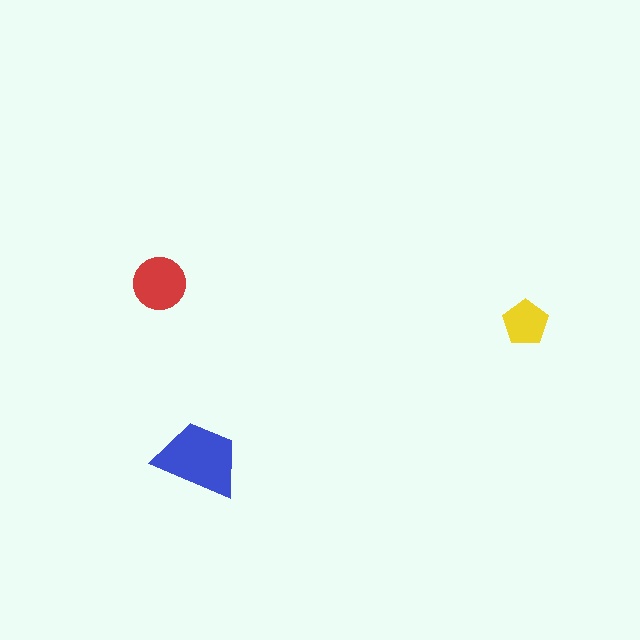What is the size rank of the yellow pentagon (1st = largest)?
3rd.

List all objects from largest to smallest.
The blue trapezoid, the red circle, the yellow pentagon.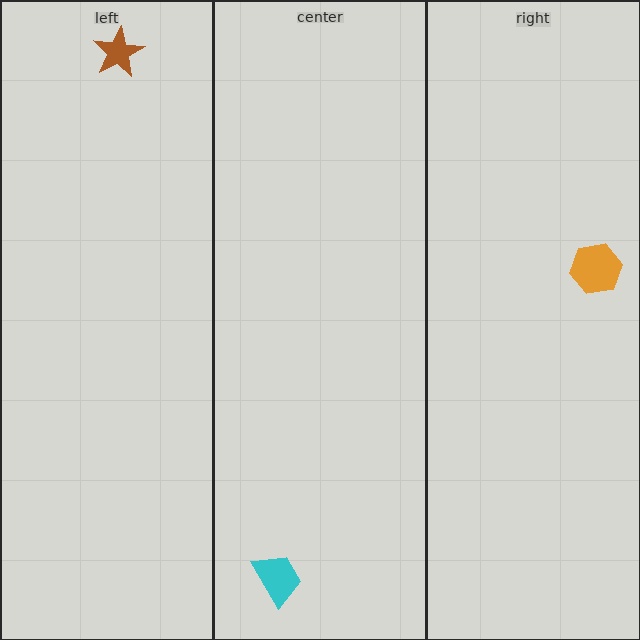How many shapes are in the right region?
1.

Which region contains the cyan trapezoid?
The center region.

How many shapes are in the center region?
1.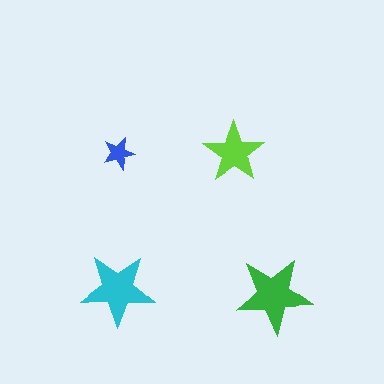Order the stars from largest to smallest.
the green one, the cyan one, the lime one, the blue one.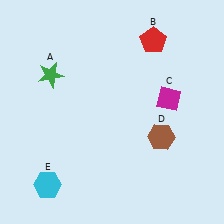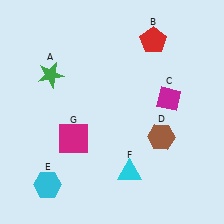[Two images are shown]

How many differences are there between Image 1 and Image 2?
There are 2 differences between the two images.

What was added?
A cyan triangle (F), a magenta square (G) were added in Image 2.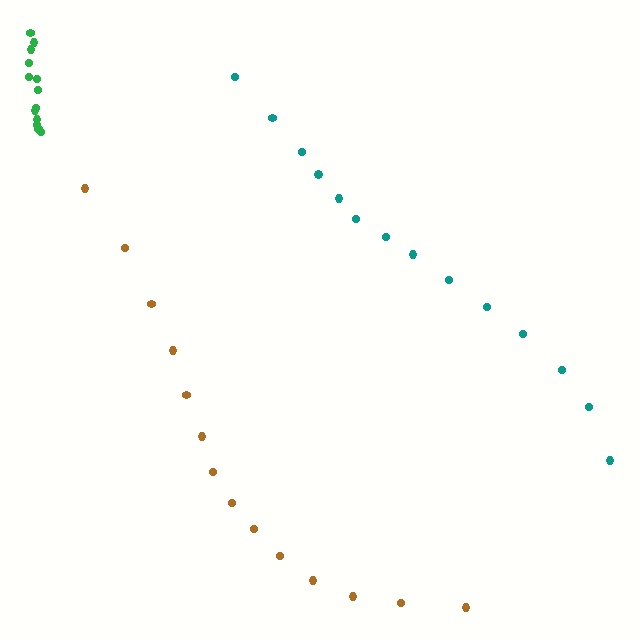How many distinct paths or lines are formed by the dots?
There are 3 distinct paths.